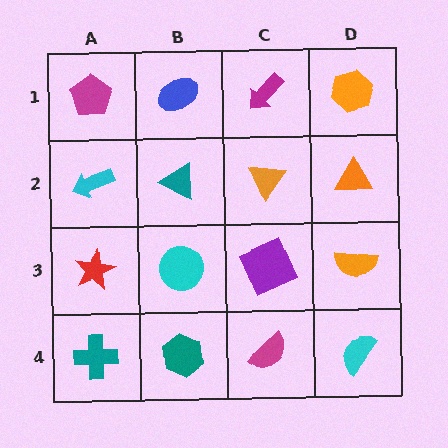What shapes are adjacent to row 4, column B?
A cyan circle (row 3, column B), a teal cross (row 4, column A), a magenta semicircle (row 4, column C).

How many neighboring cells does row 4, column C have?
3.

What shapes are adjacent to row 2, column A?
A magenta pentagon (row 1, column A), a red star (row 3, column A), a teal triangle (row 2, column B).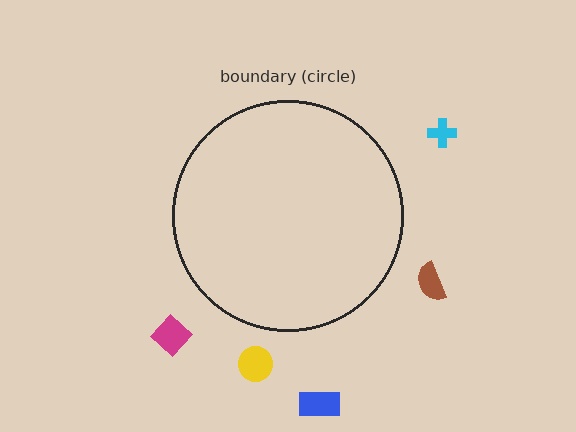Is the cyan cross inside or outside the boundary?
Outside.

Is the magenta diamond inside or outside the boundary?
Outside.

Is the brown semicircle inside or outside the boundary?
Outside.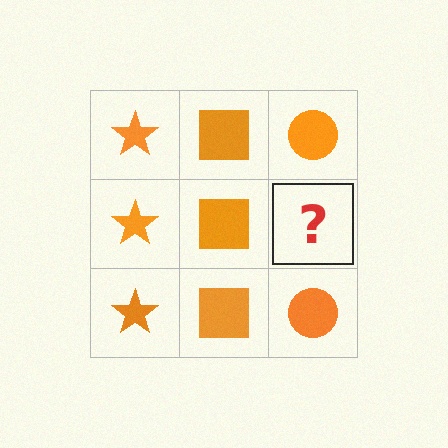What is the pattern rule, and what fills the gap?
The rule is that each column has a consistent shape. The gap should be filled with an orange circle.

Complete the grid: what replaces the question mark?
The question mark should be replaced with an orange circle.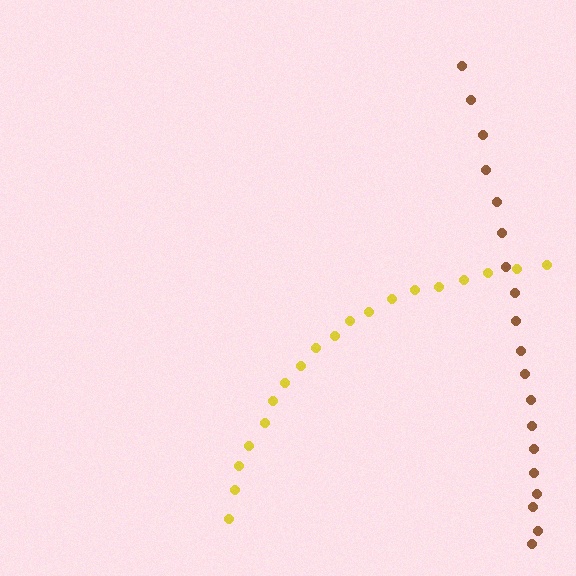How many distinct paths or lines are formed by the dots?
There are 2 distinct paths.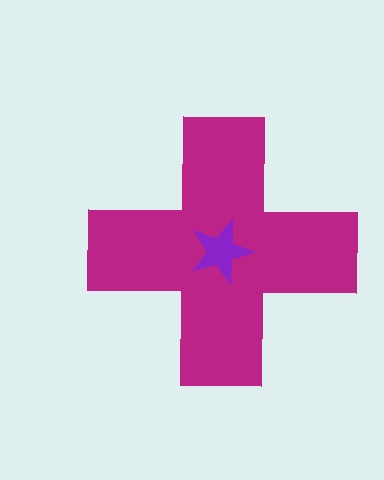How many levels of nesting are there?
2.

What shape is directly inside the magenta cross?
The purple star.